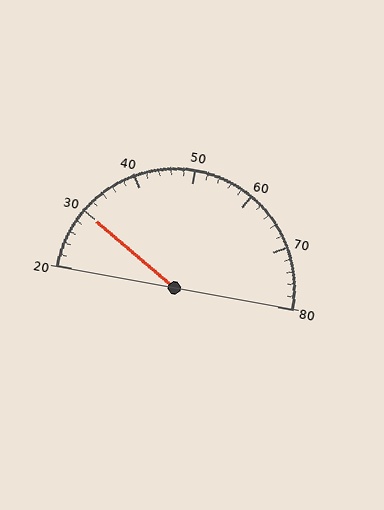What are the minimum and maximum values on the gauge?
The gauge ranges from 20 to 80.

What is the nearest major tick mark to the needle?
The nearest major tick mark is 30.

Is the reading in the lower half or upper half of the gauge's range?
The reading is in the lower half of the range (20 to 80).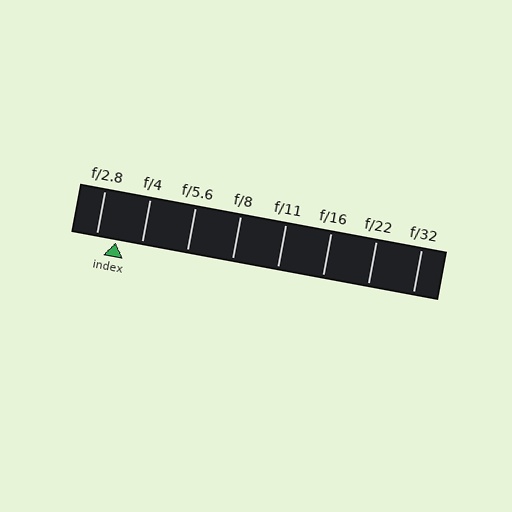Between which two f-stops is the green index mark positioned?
The index mark is between f/2.8 and f/4.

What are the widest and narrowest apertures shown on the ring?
The widest aperture shown is f/2.8 and the narrowest is f/32.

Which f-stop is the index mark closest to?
The index mark is closest to f/2.8.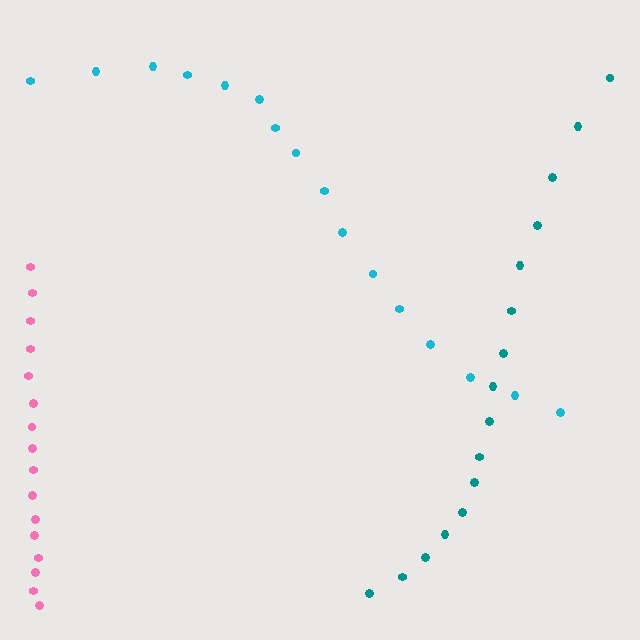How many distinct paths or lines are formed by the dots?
There are 3 distinct paths.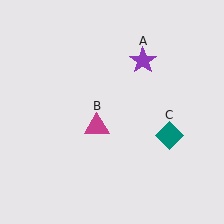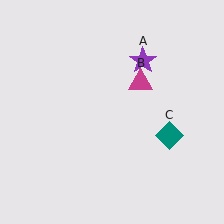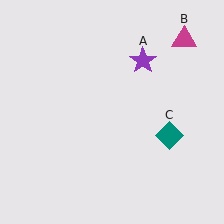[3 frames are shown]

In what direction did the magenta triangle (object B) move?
The magenta triangle (object B) moved up and to the right.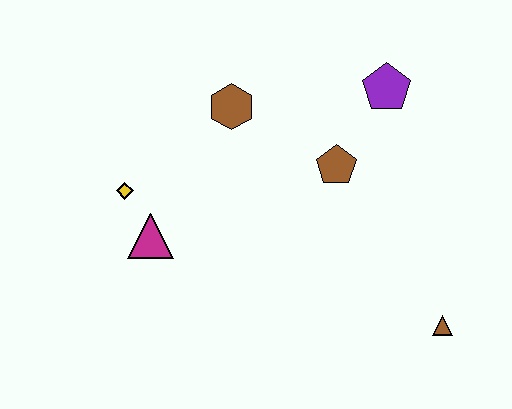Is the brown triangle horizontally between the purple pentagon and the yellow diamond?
No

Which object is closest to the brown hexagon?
The brown pentagon is closest to the brown hexagon.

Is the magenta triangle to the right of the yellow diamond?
Yes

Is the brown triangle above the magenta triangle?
No